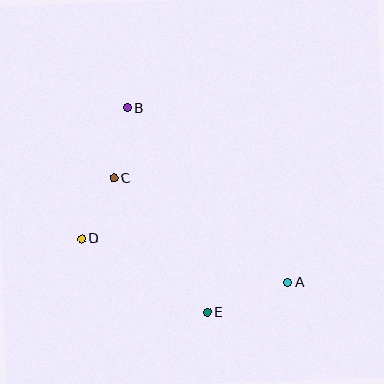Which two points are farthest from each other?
Points A and B are farthest from each other.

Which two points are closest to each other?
Points C and D are closest to each other.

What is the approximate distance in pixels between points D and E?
The distance between D and E is approximately 145 pixels.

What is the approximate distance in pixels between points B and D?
The distance between B and D is approximately 139 pixels.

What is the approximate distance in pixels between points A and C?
The distance between A and C is approximately 202 pixels.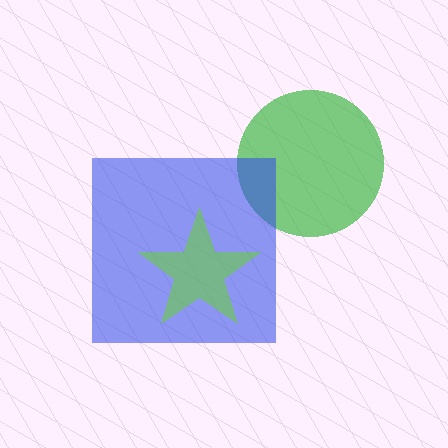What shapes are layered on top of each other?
The layered shapes are: a green circle, a blue square, a lime star.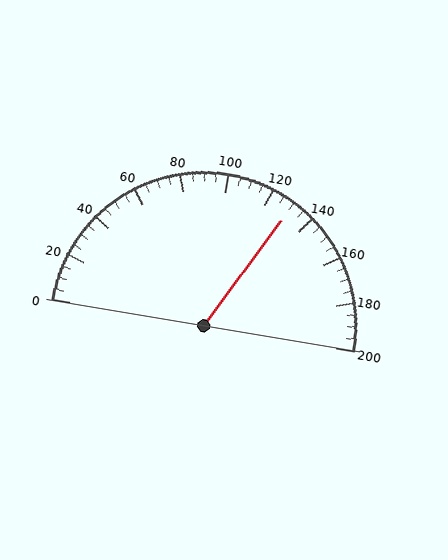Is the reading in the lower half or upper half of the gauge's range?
The reading is in the upper half of the range (0 to 200).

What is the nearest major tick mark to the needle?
The nearest major tick mark is 120.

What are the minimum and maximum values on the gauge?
The gauge ranges from 0 to 200.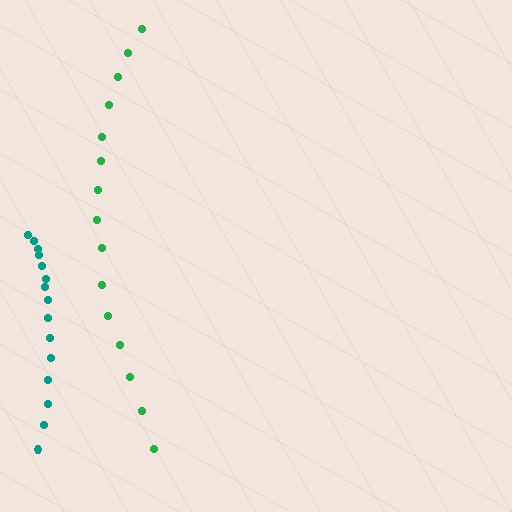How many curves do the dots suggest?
There are 2 distinct paths.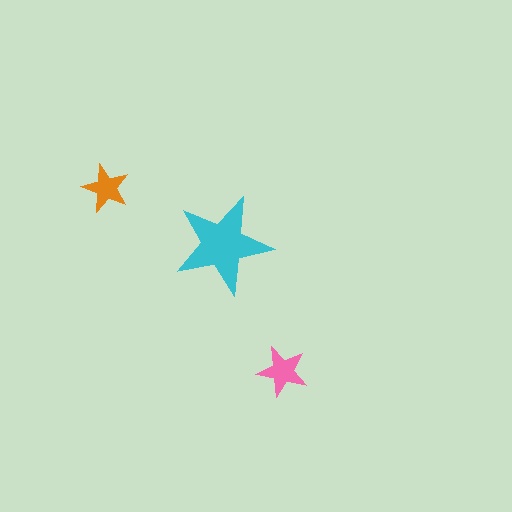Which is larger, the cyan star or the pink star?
The cyan one.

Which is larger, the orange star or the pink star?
The pink one.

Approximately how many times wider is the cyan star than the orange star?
About 2 times wider.